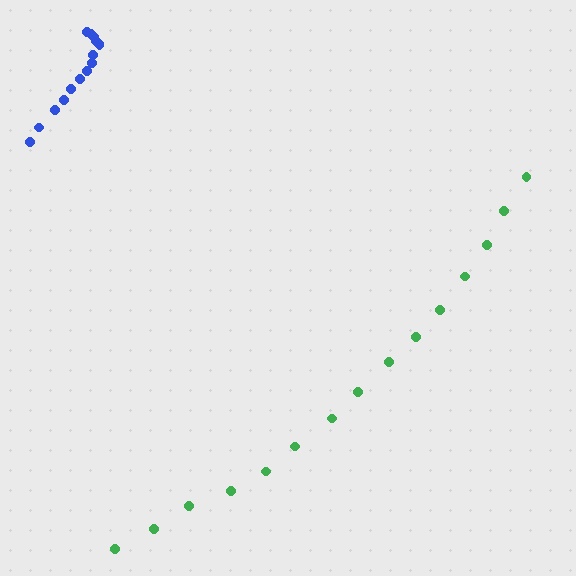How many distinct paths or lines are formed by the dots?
There are 2 distinct paths.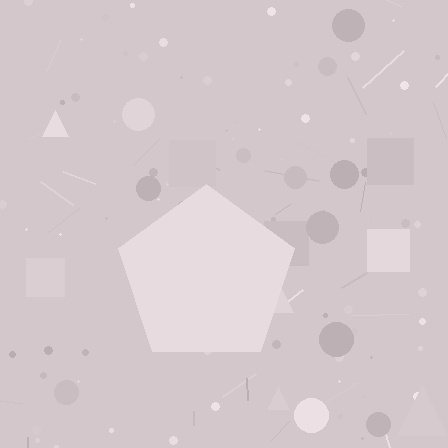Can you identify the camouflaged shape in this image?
The camouflaged shape is a pentagon.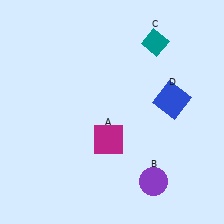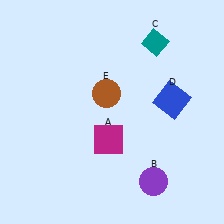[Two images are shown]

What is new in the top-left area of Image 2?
A brown circle (E) was added in the top-left area of Image 2.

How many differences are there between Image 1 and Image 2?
There is 1 difference between the two images.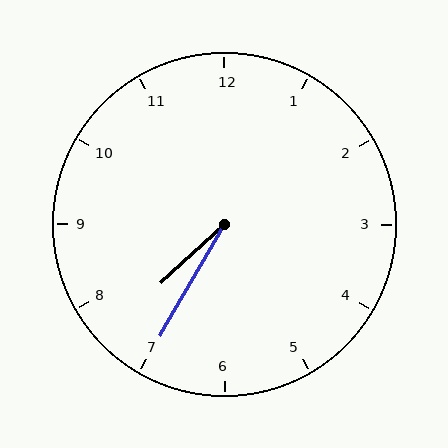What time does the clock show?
7:35.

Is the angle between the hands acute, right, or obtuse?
It is acute.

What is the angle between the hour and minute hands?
Approximately 18 degrees.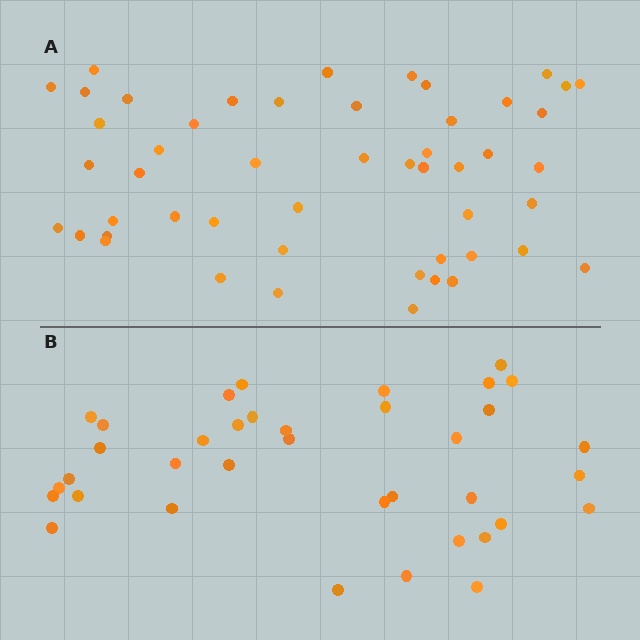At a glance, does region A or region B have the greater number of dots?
Region A (the top region) has more dots.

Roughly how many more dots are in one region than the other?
Region A has approximately 15 more dots than region B.